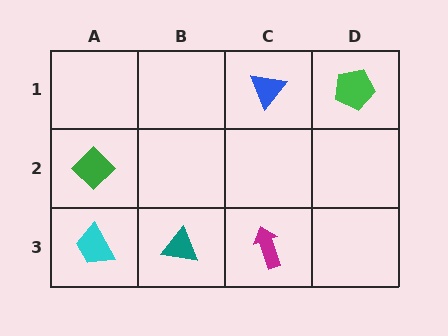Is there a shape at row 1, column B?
No, that cell is empty.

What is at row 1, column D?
A green pentagon.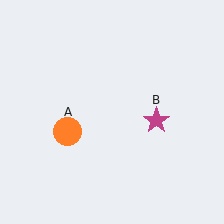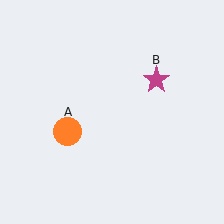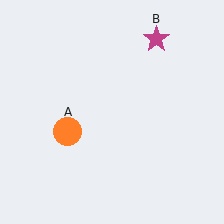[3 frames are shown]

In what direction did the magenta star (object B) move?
The magenta star (object B) moved up.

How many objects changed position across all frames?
1 object changed position: magenta star (object B).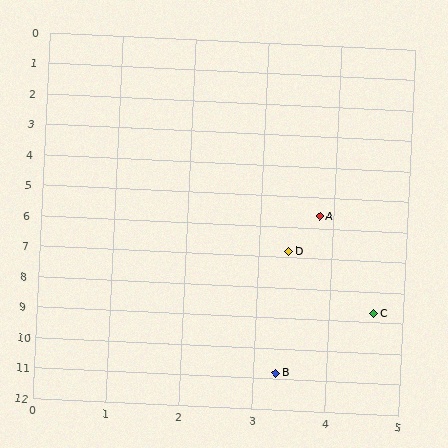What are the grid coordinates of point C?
Point C is at approximately (4.6, 8.7).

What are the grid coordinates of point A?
Point A is at approximately (3.8, 5.6).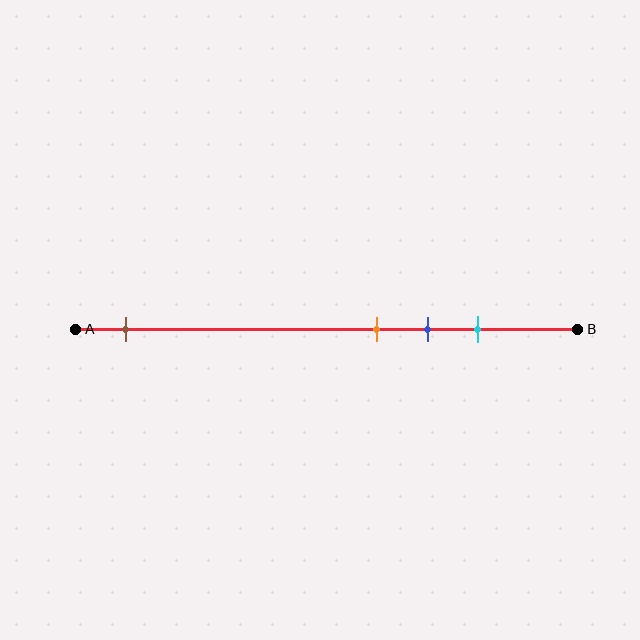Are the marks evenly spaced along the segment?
No, the marks are not evenly spaced.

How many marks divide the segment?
There are 4 marks dividing the segment.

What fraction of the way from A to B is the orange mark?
The orange mark is approximately 60% (0.6) of the way from A to B.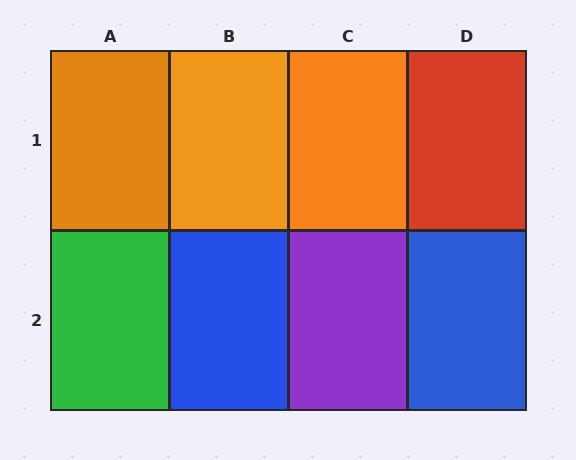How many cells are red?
1 cell is red.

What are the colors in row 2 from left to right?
Green, blue, purple, blue.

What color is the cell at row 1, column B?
Orange.